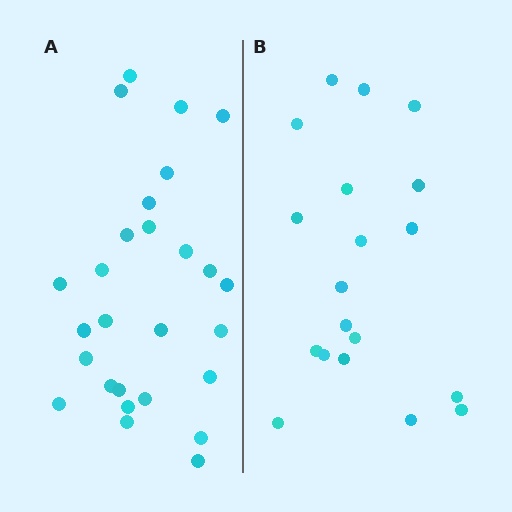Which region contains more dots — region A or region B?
Region A (the left region) has more dots.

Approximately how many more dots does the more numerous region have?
Region A has roughly 8 or so more dots than region B.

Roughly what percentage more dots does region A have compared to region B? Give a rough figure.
About 40% more.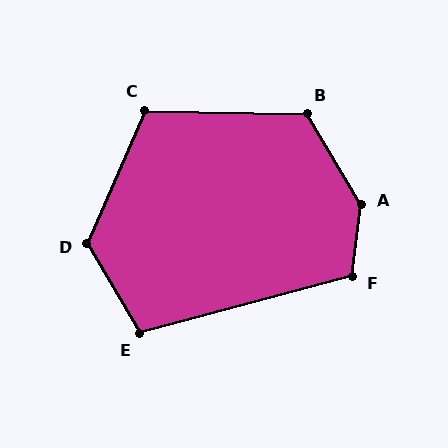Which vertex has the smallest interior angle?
E, at approximately 105 degrees.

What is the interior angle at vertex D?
Approximately 126 degrees (obtuse).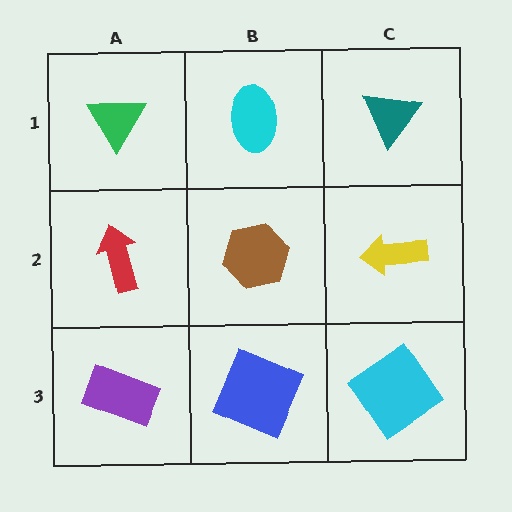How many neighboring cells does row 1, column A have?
2.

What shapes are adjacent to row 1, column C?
A yellow arrow (row 2, column C), a cyan ellipse (row 1, column B).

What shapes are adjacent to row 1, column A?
A red arrow (row 2, column A), a cyan ellipse (row 1, column B).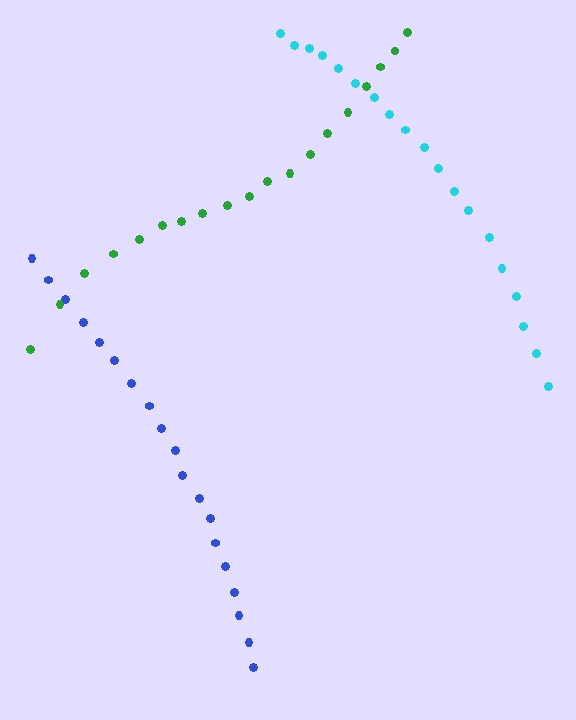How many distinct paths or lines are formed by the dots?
There are 3 distinct paths.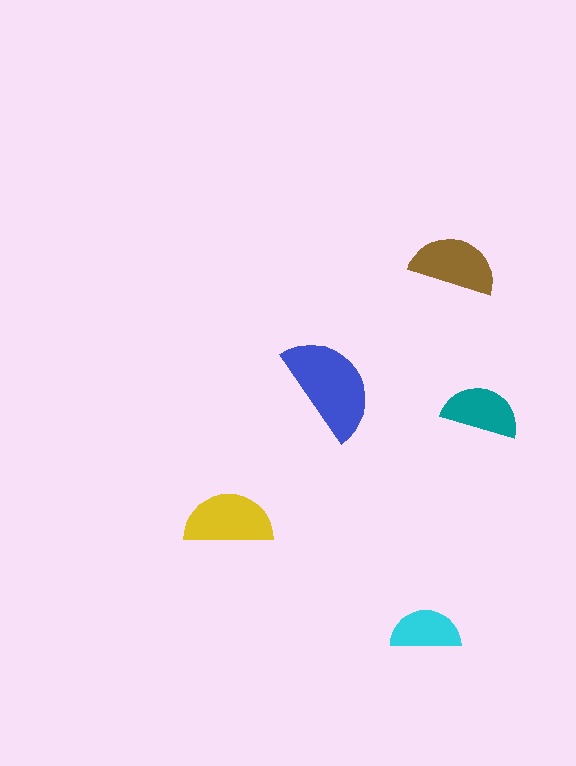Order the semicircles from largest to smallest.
the blue one, the yellow one, the brown one, the teal one, the cyan one.